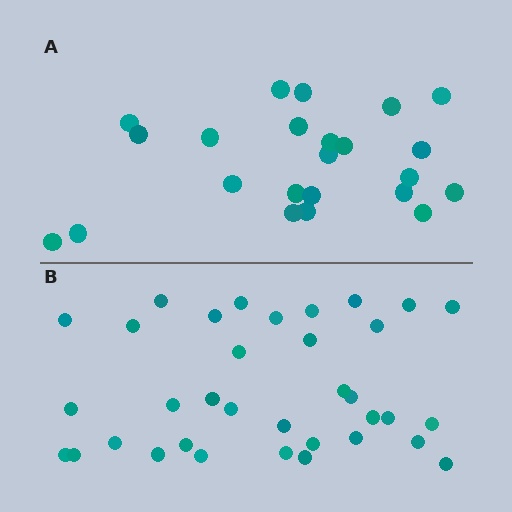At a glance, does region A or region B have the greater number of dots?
Region B (the bottom region) has more dots.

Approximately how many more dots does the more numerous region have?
Region B has roughly 12 or so more dots than region A.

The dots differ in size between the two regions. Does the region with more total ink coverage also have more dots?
No. Region A has more total ink coverage because its dots are larger, but region B actually contains more individual dots. Total area can be misleading — the number of items is what matters here.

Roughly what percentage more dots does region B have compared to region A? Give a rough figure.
About 50% more.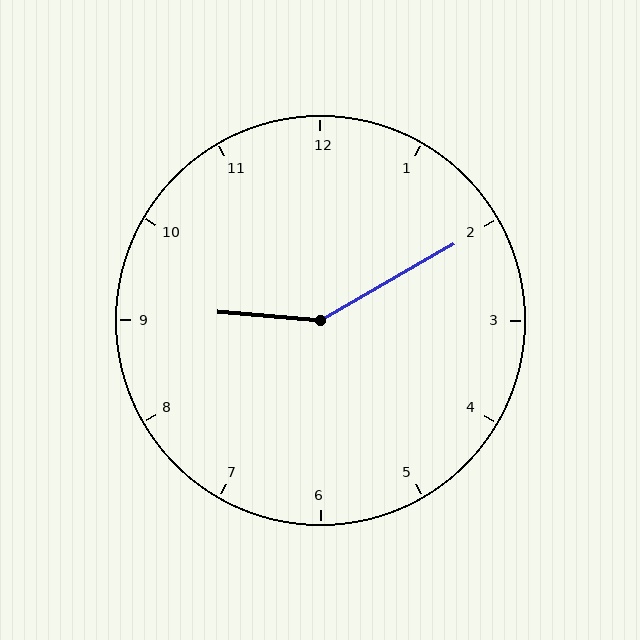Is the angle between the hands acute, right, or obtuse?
It is obtuse.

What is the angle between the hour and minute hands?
Approximately 145 degrees.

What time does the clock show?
9:10.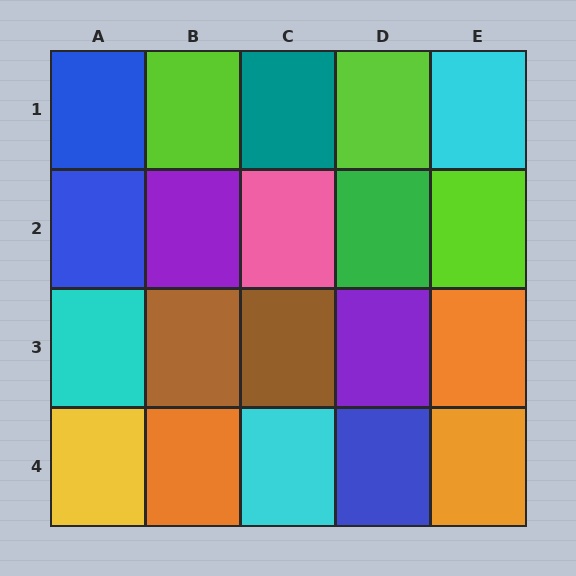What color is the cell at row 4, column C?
Cyan.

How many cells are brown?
2 cells are brown.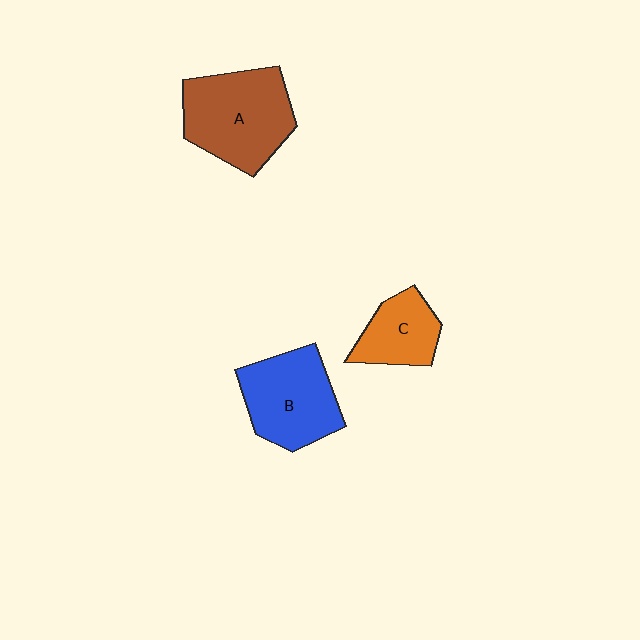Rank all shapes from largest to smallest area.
From largest to smallest: A (brown), B (blue), C (orange).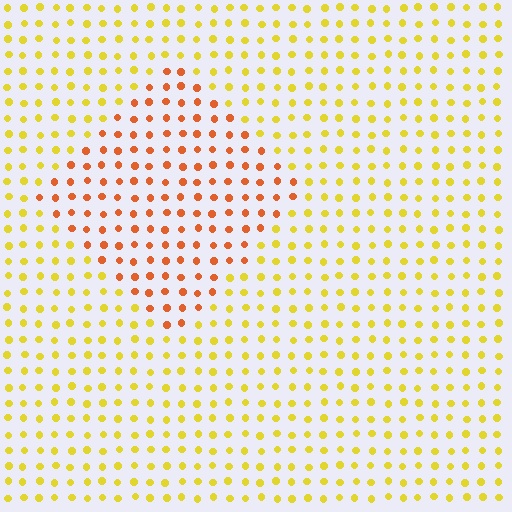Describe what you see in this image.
The image is filled with small yellow elements in a uniform arrangement. A diamond-shaped region is visible where the elements are tinted to a slightly different hue, forming a subtle color boundary.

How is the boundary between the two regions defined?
The boundary is defined purely by a slight shift in hue (about 39 degrees). Spacing, size, and orientation are identical on both sides.